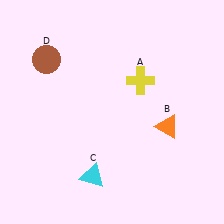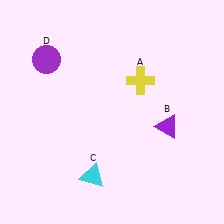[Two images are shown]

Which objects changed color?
B changed from orange to purple. D changed from brown to purple.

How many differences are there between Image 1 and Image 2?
There are 2 differences between the two images.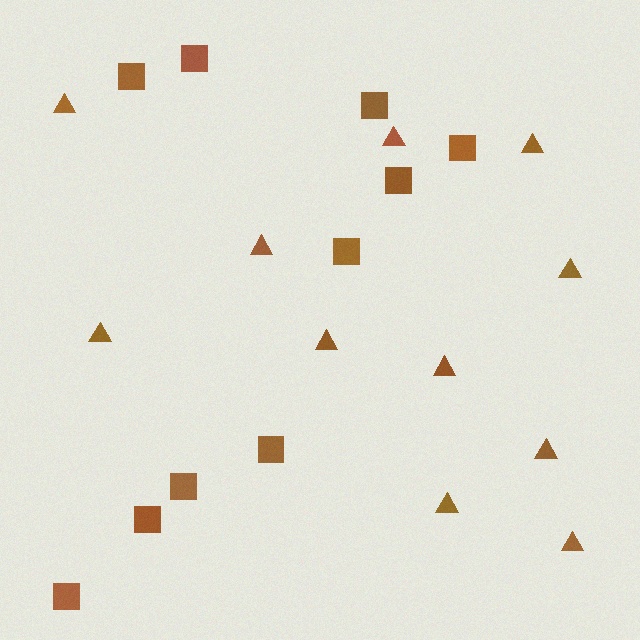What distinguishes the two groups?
There are 2 groups: one group of squares (10) and one group of triangles (11).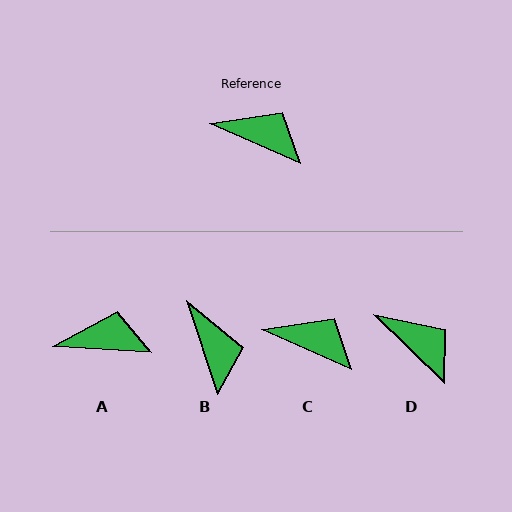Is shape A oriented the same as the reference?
No, it is off by about 20 degrees.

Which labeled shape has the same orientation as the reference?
C.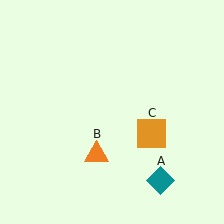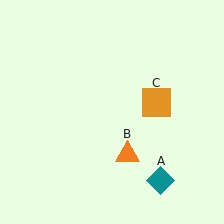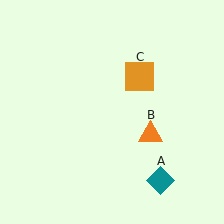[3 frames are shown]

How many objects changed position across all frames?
2 objects changed position: orange triangle (object B), orange square (object C).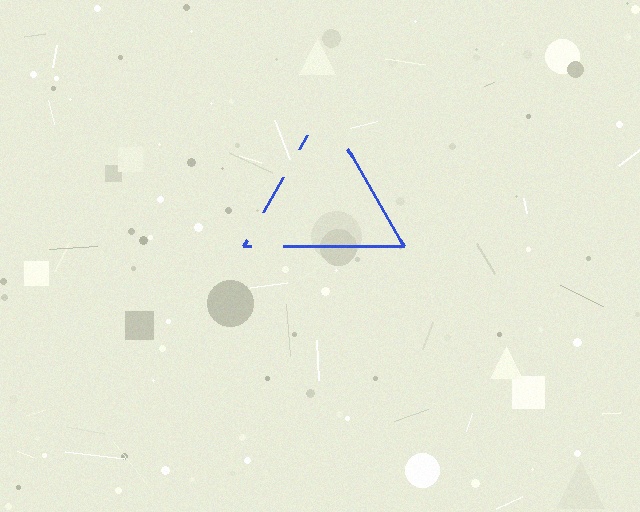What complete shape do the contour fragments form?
The contour fragments form a triangle.